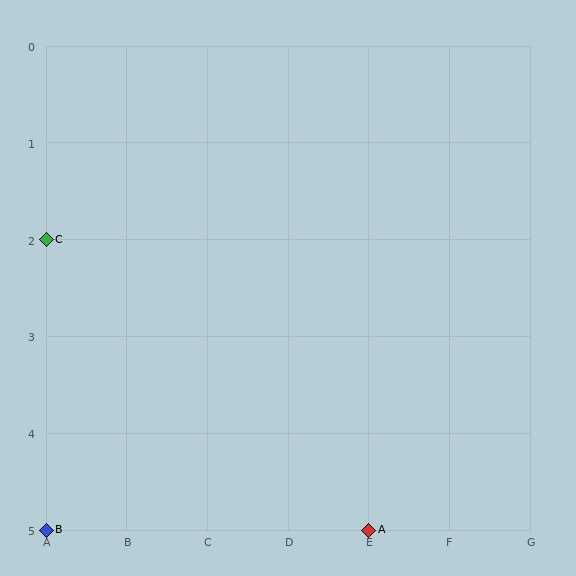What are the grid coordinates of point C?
Point C is at grid coordinates (A, 2).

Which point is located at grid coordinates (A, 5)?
Point B is at (A, 5).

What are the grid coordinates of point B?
Point B is at grid coordinates (A, 5).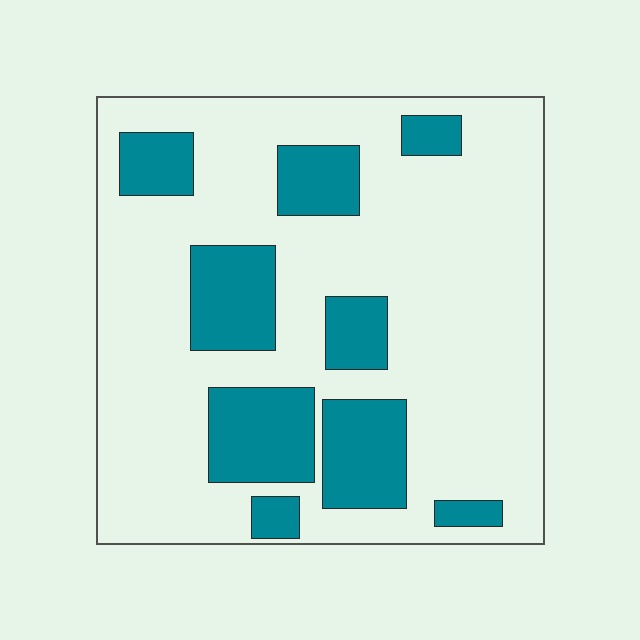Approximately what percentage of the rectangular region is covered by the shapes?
Approximately 25%.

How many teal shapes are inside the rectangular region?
9.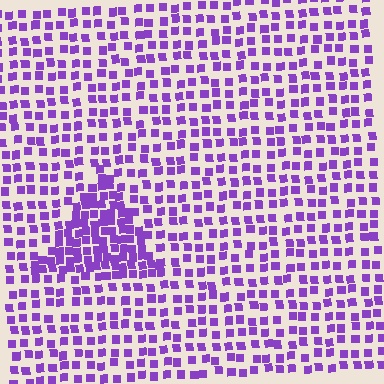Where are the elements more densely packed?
The elements are more densely packed inside the triangle boundary.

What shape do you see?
I see a triangle.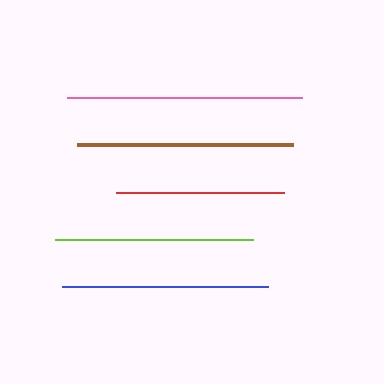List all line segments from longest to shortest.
From longest to shortest: pink, brown, blue, lime, red.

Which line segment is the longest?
The pink line is the longest at approximately 235 pixels.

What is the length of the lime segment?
The lime segment is approximately 197 pixels long.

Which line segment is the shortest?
The red line is the shortest at approximately 168 pixels.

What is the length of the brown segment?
The brown segment is approximately 216 pixels long.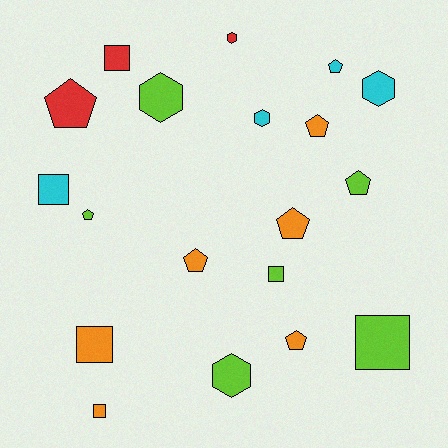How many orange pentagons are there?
There are 4 orange pentagons.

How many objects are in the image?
There are 19 objects.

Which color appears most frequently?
Orange, with 6 objects.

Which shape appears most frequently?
Pentagon, with 8 objects.